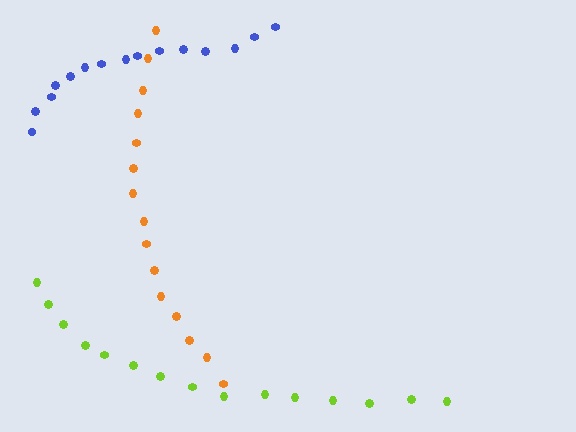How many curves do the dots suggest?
There are 3 distinct paths.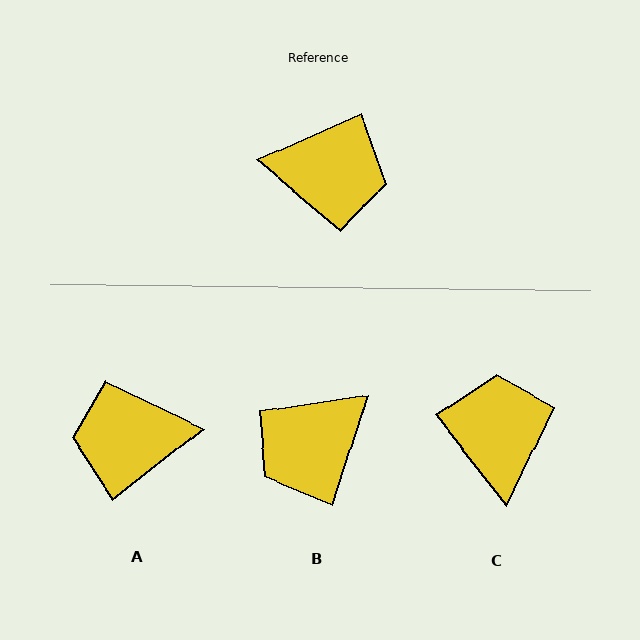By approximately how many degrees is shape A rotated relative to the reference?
Approximately 166 degrees clockwise.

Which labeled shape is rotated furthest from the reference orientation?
A, about 166 degrees away.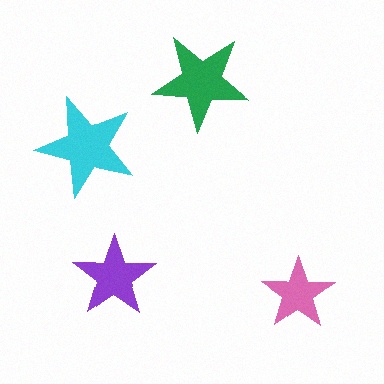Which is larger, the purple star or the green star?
The green one.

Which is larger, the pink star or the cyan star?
The cyan one.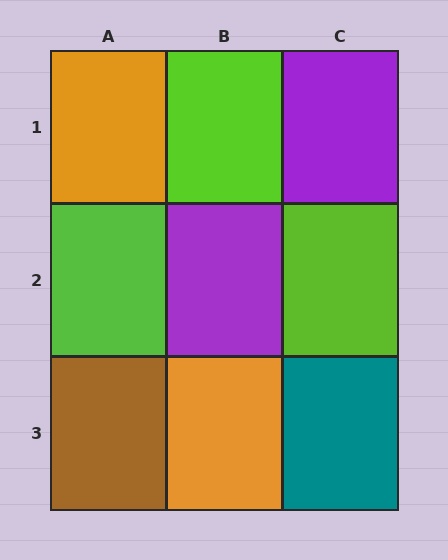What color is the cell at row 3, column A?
Brown.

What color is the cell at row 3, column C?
Teal.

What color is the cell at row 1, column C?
Purple.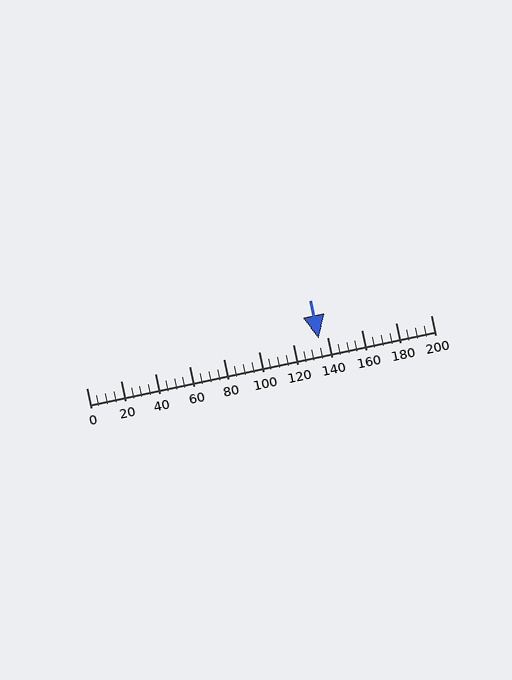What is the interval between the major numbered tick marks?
The major tick marks are spaced 20 units apart.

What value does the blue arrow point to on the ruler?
The blue arrow points to approximately 135.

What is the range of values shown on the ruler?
The ruler shows values from 0 to 200.